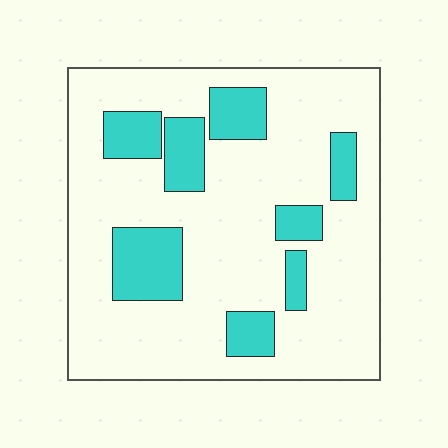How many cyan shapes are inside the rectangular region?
8.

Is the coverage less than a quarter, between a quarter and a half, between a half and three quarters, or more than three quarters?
Less than a quarter.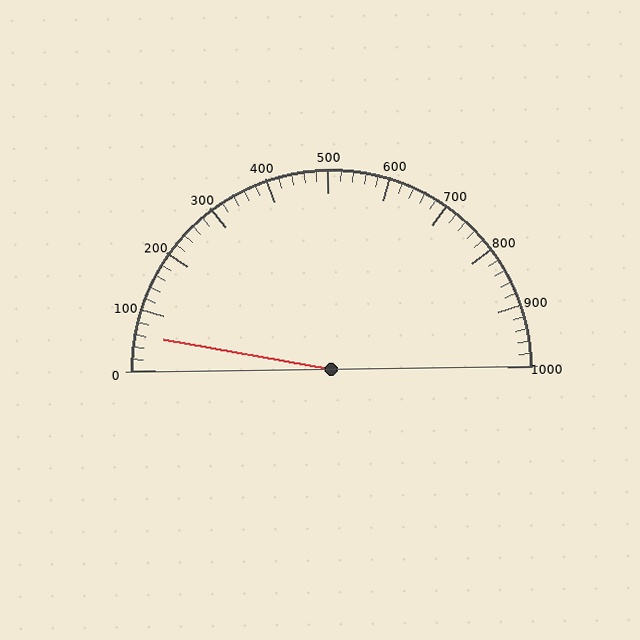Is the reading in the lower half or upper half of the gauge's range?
The reading is in the lower half of the range (0 to 1000).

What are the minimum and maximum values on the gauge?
The gauge ranges from 0 to 1000.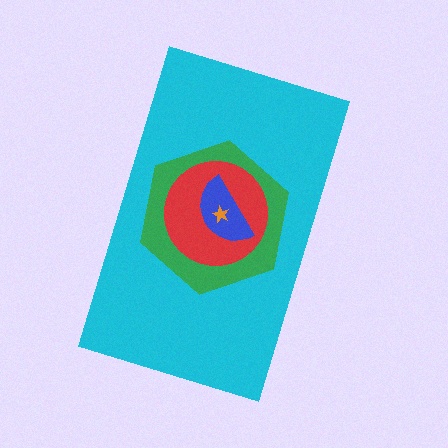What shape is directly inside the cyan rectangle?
The green hexagon.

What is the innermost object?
The orange star.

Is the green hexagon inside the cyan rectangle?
Yes.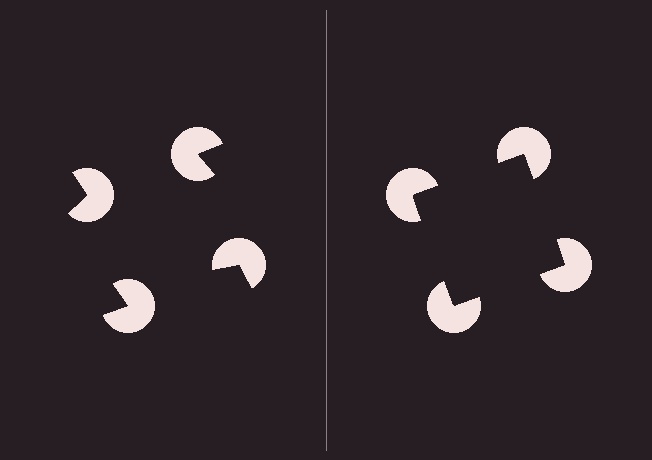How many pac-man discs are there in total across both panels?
8 — 4 on each side.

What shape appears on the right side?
An illusory square.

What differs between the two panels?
The pac-man discs are positioned identically on both sides; only the wedge orientations differ. On the right they align to a square; on the left they are misaligned.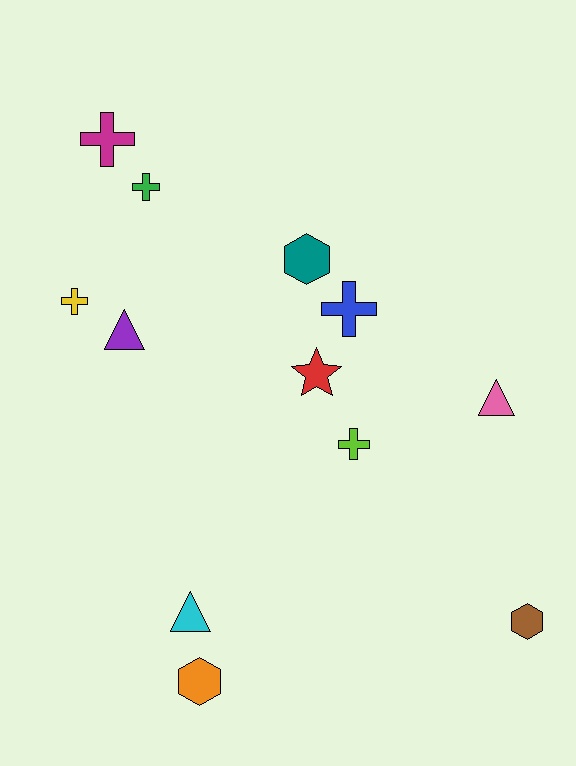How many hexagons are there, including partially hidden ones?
There are 3 hexagons.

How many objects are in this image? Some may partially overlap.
There are 12 objects.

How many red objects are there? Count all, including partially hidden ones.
There is 1 red object.